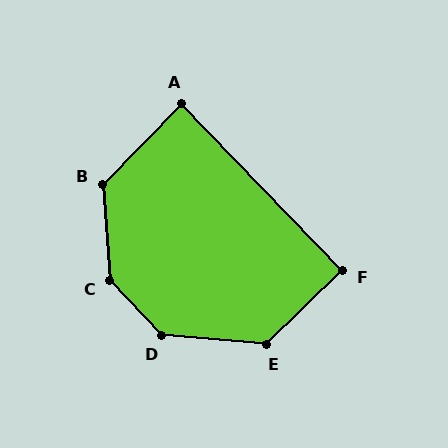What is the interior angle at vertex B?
Approximately 132 degrees (obtuse).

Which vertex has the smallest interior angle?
A, at approximately 88 degrees.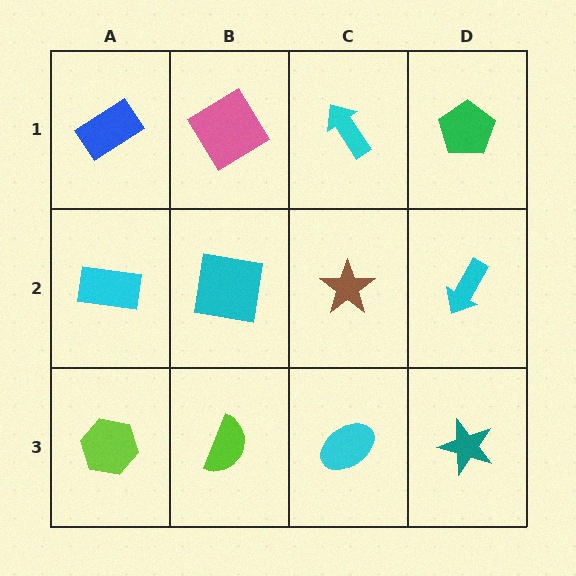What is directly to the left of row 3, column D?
A cyan ellipse.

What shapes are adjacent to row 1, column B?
A cyan square (row 2, column B), a blue rectangle (row 1, column A), a cyan arrow (row 1, column C).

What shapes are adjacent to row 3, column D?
A cyan arrow (row 2, column D), a cyan ellipse (row 3, column C).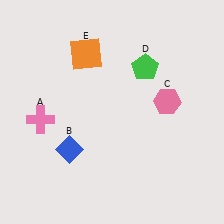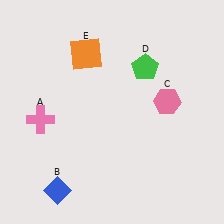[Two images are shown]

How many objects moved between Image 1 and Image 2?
1 object moved between the two images.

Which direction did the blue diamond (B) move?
The blue diamond (B) moved down.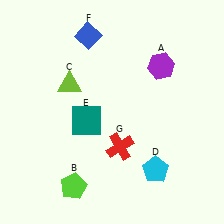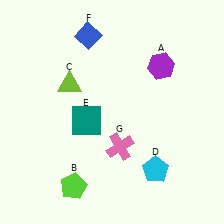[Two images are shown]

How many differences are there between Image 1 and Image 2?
There is 1 difference between the two images.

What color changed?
The cross (G) changed from red in Image 1 to pink in Image 2.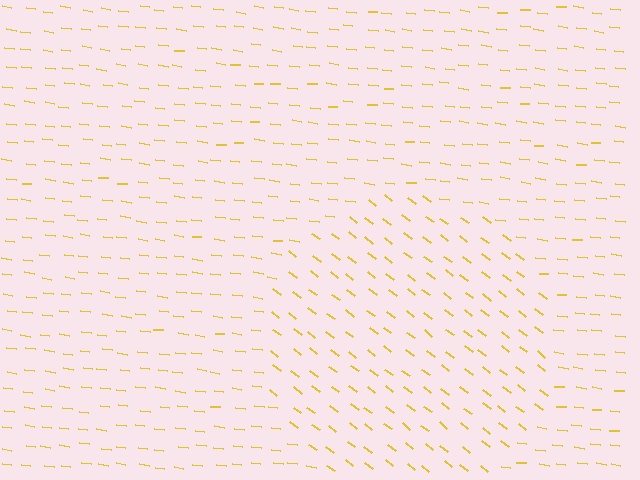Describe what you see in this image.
The image is filled with small yellow line segments. A circle region in the image has lines oriented differently from the surrounding lines, creating a visible texture boundary.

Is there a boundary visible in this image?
Yes, there is a texture boundary formed by a change in line orientation.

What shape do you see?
I see a circle.